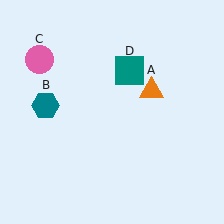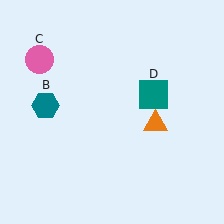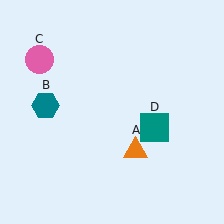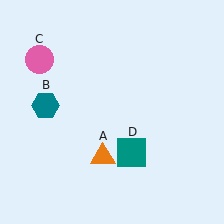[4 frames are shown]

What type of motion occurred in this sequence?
The orange triangle (object A), teal square (object D) rotated clockwise around the center of the scene.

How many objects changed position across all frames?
2 objects changed position: orange triangle (object A), teal square (object D).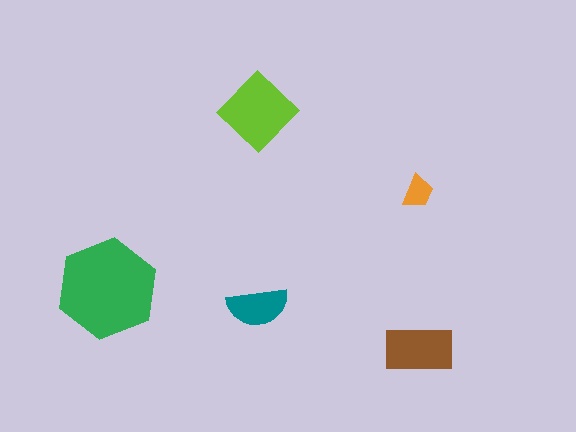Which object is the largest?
The green hexagon.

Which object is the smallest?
The orange trapezoid.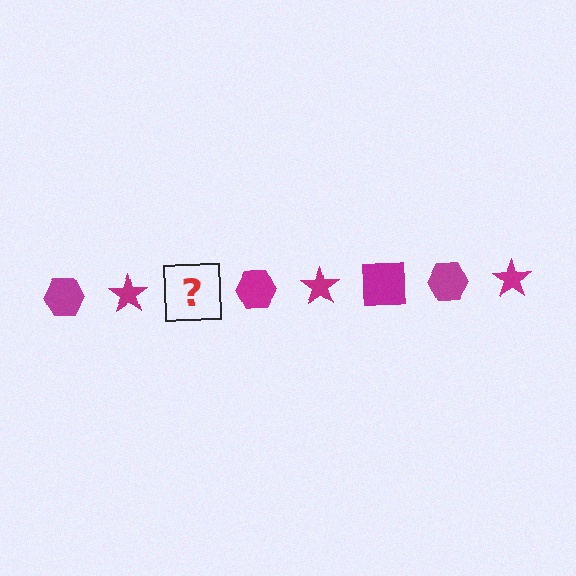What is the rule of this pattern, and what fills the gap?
The rule is that the pattern cycles through hexagon, star, square shapes in magenta. The gap should be filled with a magenta square.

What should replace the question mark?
The question mark should be replaced with a magenta square.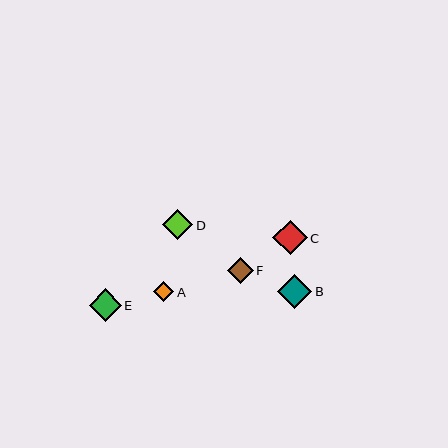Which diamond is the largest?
Diamond C is the largest with a size of approximately 34 pixels.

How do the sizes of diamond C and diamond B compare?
Diamond C and diamond B are approximately the same size.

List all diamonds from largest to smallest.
From largest to smallest: C, B, E, D, F, A.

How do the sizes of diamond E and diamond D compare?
Diamond E and diamond D are approximately the same size.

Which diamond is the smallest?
Diamond A is the smallest with a size of approximately 20 pixels.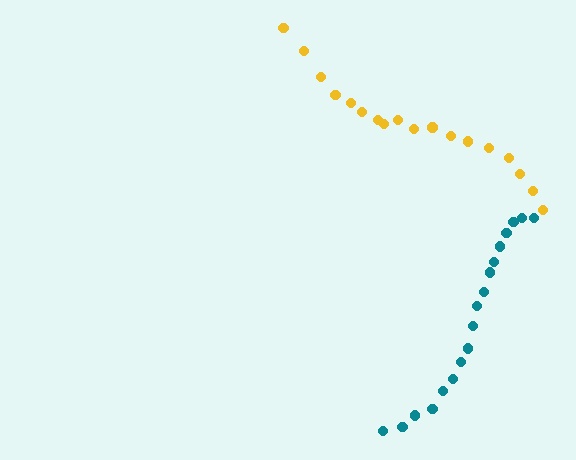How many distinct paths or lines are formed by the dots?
There are 2 distinct paths.